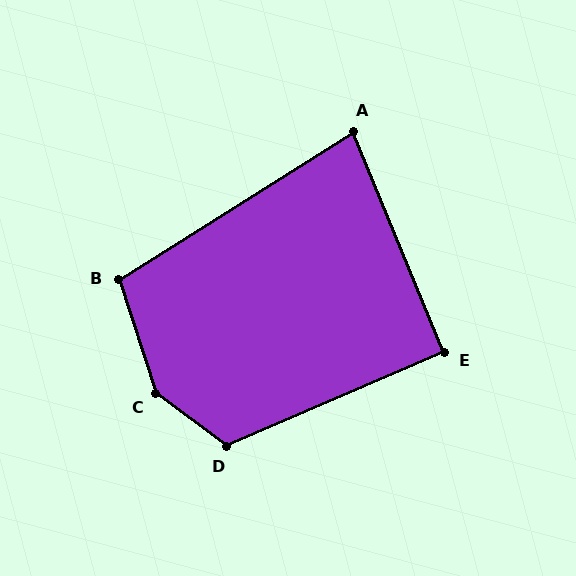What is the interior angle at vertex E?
Approximately 91 degrees (approximately right).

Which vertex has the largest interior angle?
C, at approximately 144 degrees.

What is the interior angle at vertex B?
Approximately 104 degrees (obtuse).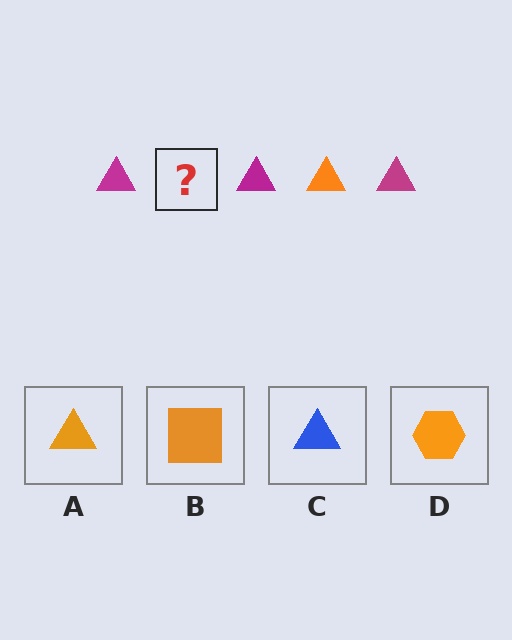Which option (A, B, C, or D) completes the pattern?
A.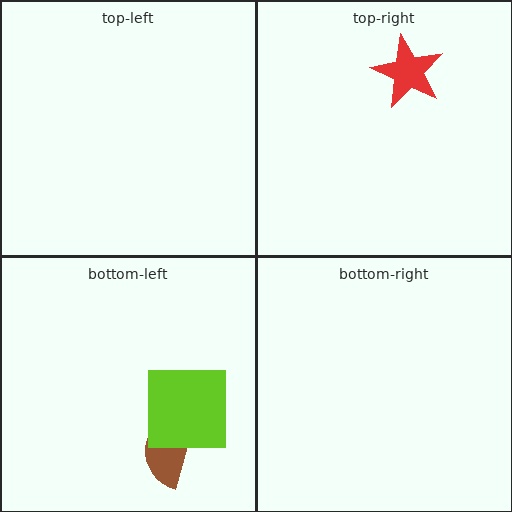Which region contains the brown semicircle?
The bottom-left region.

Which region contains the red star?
The top-right region.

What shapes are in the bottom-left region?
The brown semicircle, the lime square.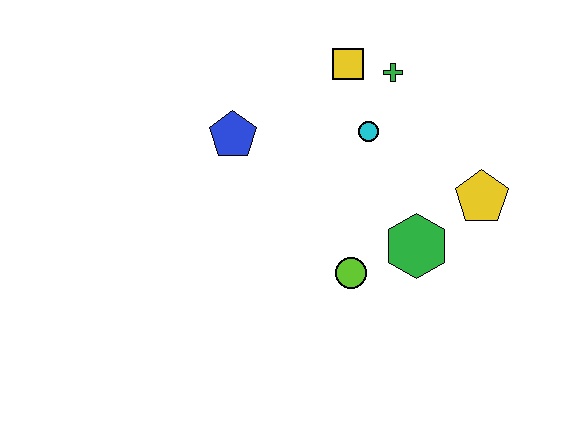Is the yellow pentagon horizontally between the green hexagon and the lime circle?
No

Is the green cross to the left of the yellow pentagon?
Yes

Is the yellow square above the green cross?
Yes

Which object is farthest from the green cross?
The lime circle is farthest from the green cross.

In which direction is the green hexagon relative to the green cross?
The green hexagon is below the green cross.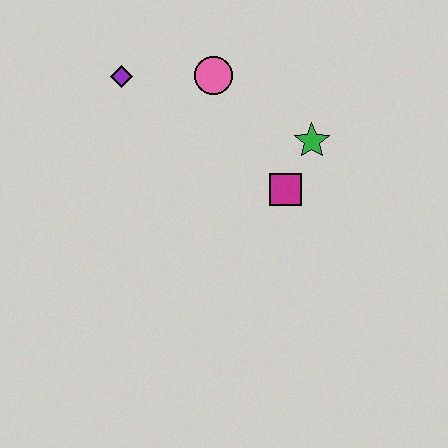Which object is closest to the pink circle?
The purple diamond is closest to the pink circle.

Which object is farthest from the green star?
The purple diamond is farthest from the green star.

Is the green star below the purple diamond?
Yes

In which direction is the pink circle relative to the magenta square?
The pink circle is above the magenta square.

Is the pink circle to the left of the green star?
Yes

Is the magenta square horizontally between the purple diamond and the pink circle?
No